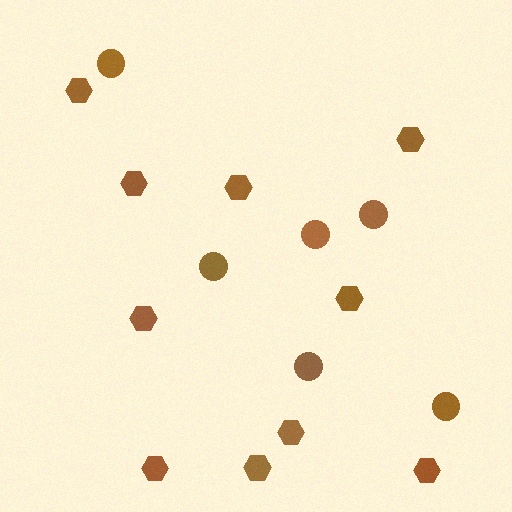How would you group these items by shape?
There are 2 groups: one group of circles (6) and one group of hexagons (10).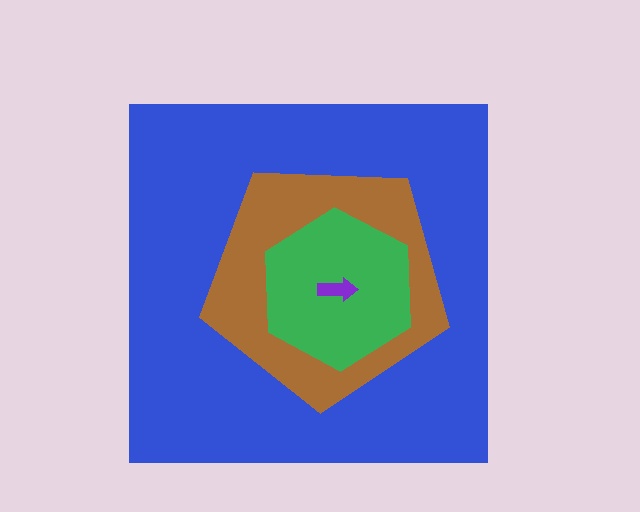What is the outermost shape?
The blue square.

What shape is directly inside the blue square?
The brown pentagon.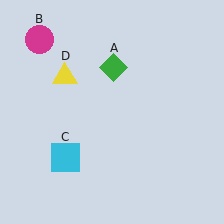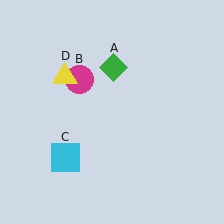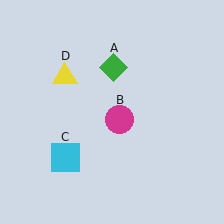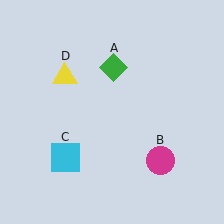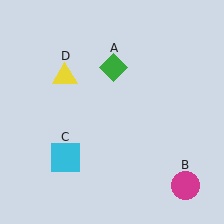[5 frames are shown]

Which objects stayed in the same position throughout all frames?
Green diamond (object A) and cyan square (object C) and yellow triangle (object D) remained stationary.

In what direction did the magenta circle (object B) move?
The magenta circle (object B) moved down and to the right.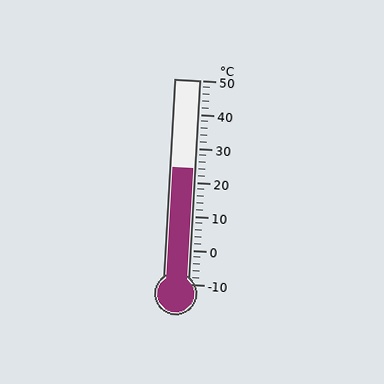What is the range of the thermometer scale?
The thermometer scale ranges from -10°C to 50°C.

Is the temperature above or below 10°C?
The temperature is above 10°C.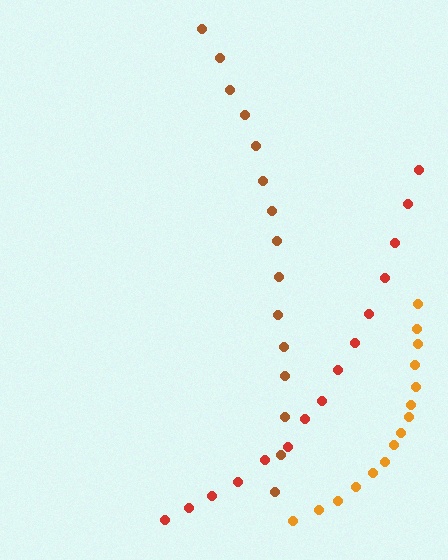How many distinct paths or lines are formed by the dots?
There are 3 distinct paths.